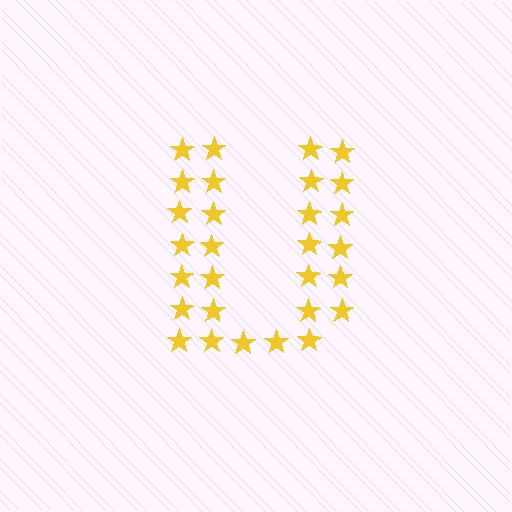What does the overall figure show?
The overall figure shows the letter U.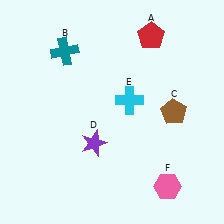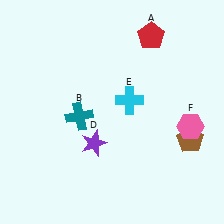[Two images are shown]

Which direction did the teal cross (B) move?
The teal cross (B) moved down.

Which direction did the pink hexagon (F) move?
The pink hexagon (F) moved up.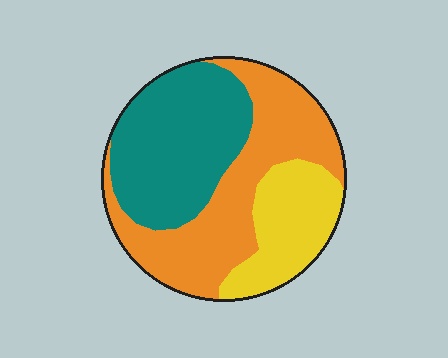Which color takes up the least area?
Yellow, at roughly 20%.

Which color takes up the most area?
Orange, at roughly 40%.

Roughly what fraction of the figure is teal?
Teal takes up between a quarter and a half of the figure.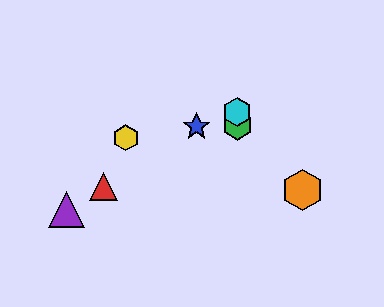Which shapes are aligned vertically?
The green hexagon, the cyan hexagon are aligned vertically.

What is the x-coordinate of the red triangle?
The red triangle is at x≈104.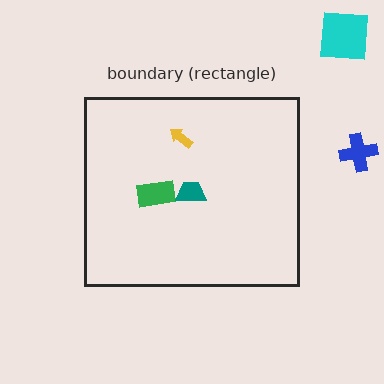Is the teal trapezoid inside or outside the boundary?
Inside.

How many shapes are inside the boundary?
3 inside, 2 outside.